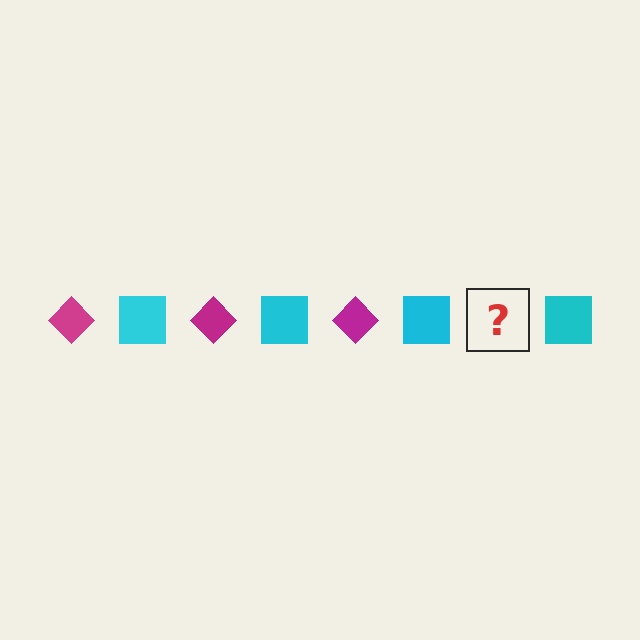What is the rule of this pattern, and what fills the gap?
The rule is that the pattern alternates between magenta diamond and cyan square. The gap should be filled with a magenta diamond.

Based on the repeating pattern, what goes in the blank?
The blank should be a magenta diamond.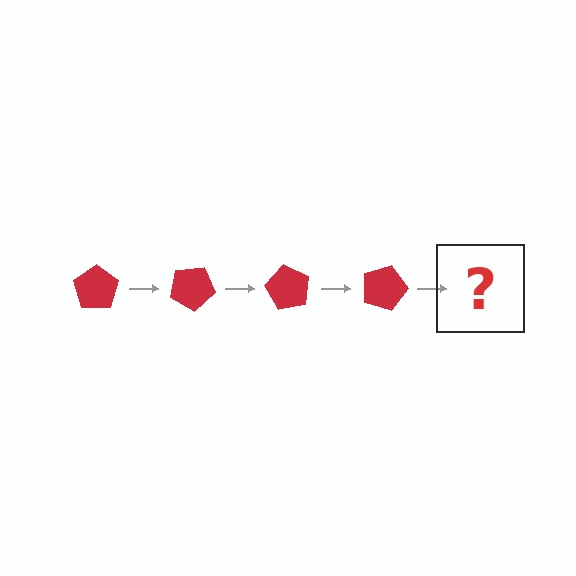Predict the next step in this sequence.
The next step is a red pentagon rotated 120 degrees.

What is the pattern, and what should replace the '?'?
The pattern is that the pentagon rotates 30 degrees each step. The '?' should be a red pentagon rotated 120 degrees.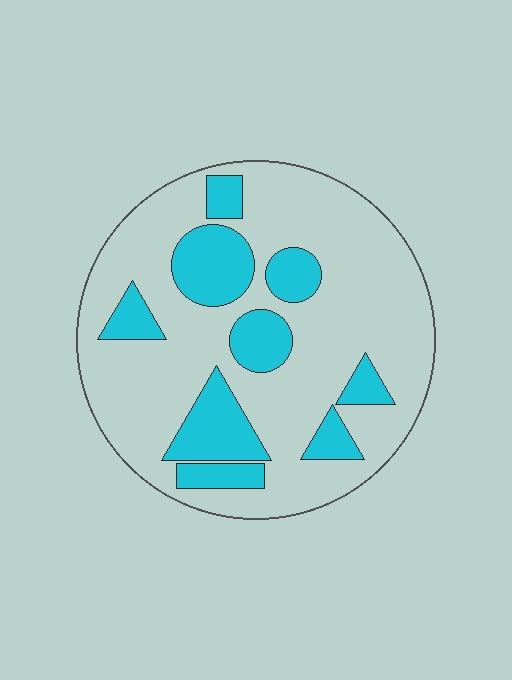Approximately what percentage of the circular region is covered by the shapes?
Approximately 25%.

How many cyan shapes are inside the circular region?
9.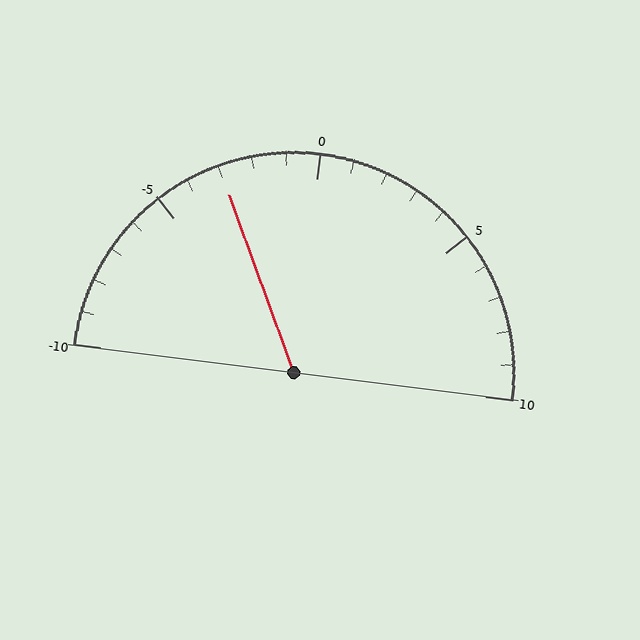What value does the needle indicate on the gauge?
The needle indicates approximately -3.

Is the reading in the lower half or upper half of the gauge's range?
The reading is in the lower half of the range (-10 to 10).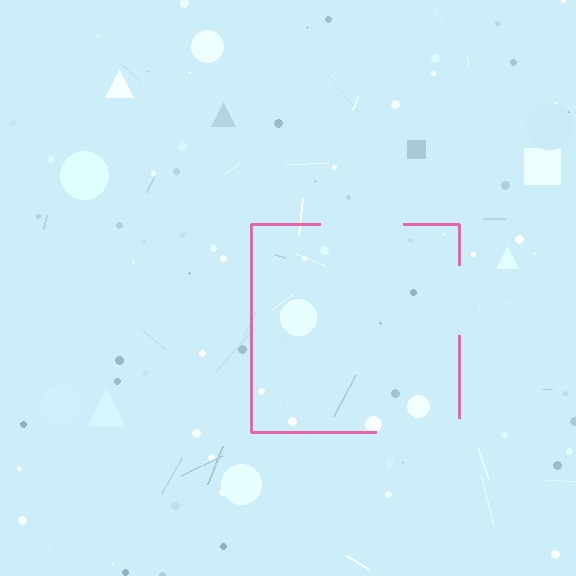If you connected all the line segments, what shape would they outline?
They would outline a square.